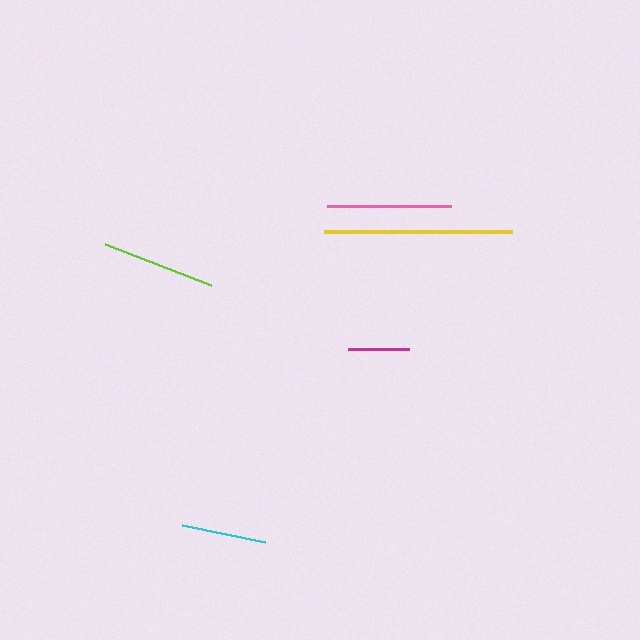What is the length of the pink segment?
The pink segment is approximately 124 pixels long.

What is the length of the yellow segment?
The yellow segment is approximately 188 pixels long.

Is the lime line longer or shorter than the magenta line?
The lime line is longer than the magenta line.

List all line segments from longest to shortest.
From longest to shortest: yellow, pink, lime, cyan, magenta.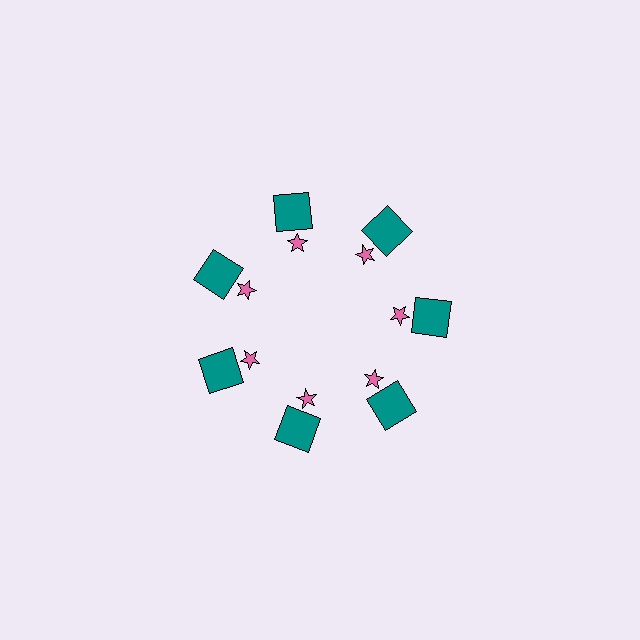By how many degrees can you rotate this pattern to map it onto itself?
The pattern maps onto itself every 51 degrees of rotation.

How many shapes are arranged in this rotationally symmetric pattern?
There are 14 shapes, arranged in 7 groups of 2.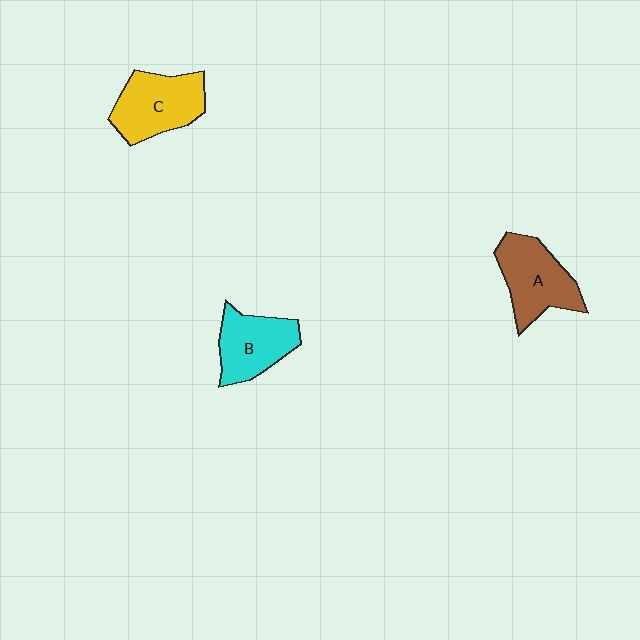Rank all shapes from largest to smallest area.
From largest to smallest: C (yellow), A (brown), B (cyan).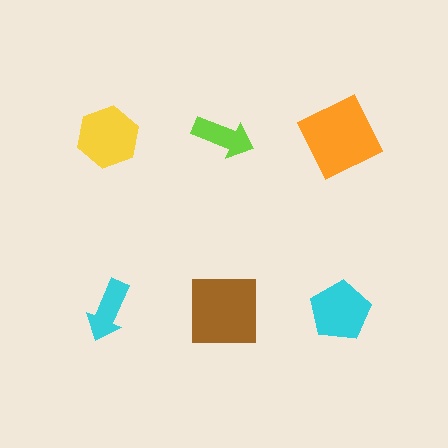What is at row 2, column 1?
A cyan arrow.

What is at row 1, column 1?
A yellow hexagon.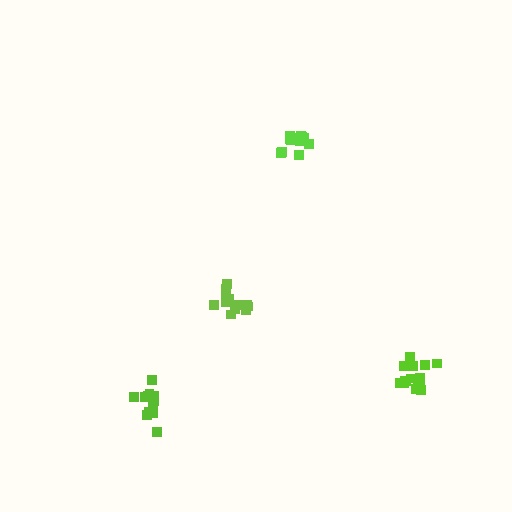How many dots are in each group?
Group 1: 14 dots, Group 2: 15 dots, Group 3: 13 dots, Group 4: 12 dots (54 total).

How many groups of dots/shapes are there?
There are 4 groups.